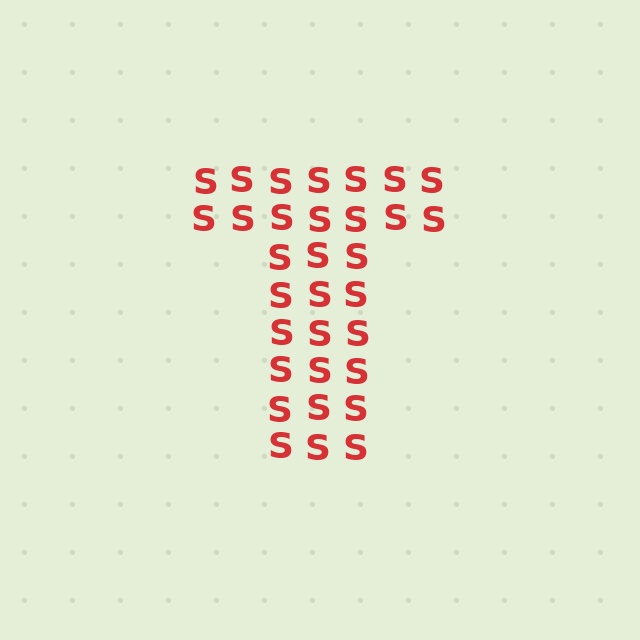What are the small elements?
The small elements are letter S's.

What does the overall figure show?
The overall figure shows the letter T.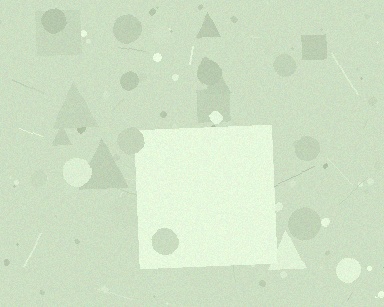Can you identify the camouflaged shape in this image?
The camouflaged shape is a square.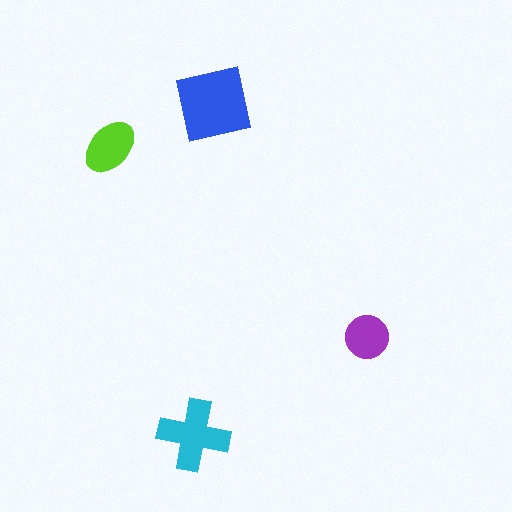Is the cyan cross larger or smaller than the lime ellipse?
Larger.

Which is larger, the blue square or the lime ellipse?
The blue square.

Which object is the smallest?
The purple circle.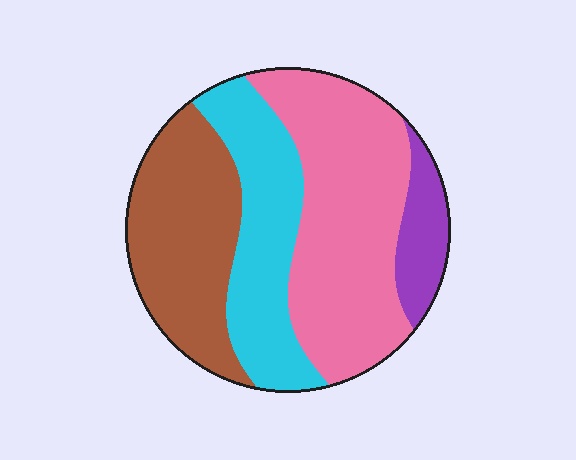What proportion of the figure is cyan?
Cyan covers roughly 25% of the figure.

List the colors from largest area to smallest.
From largest to smallest: pink, brown, cyan, purple.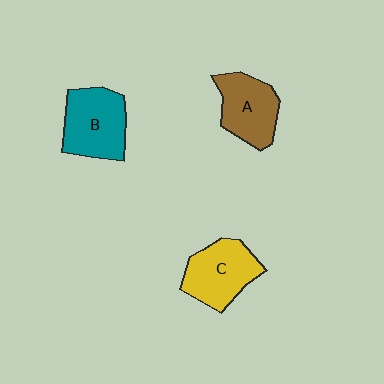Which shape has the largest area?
Shape B (teal).